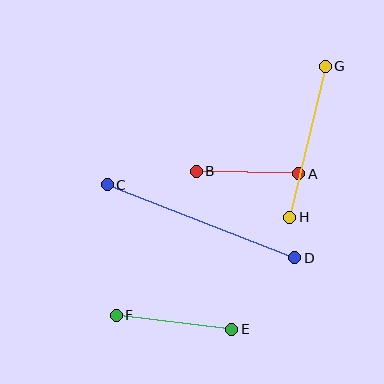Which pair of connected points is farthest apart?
Points C and D are farthest apart.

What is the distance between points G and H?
The distance is approximately 155 pixels.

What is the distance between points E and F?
The distance is approximately 117 pixels.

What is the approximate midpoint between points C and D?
The midpoint is at approximately (201, 221) pixels.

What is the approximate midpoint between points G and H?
The midpoint is at approximately (308, 142) pixels.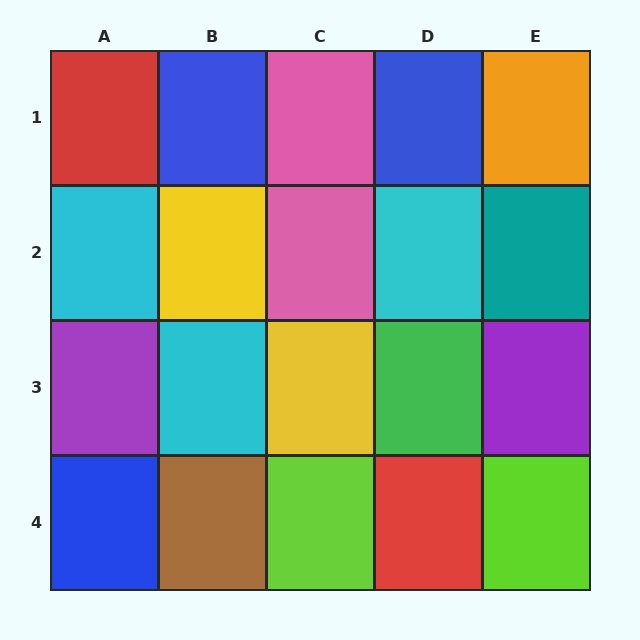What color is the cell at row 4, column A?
Blue.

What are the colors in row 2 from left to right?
Cyan, yellow, pink, cyan, teal.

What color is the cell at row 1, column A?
Red.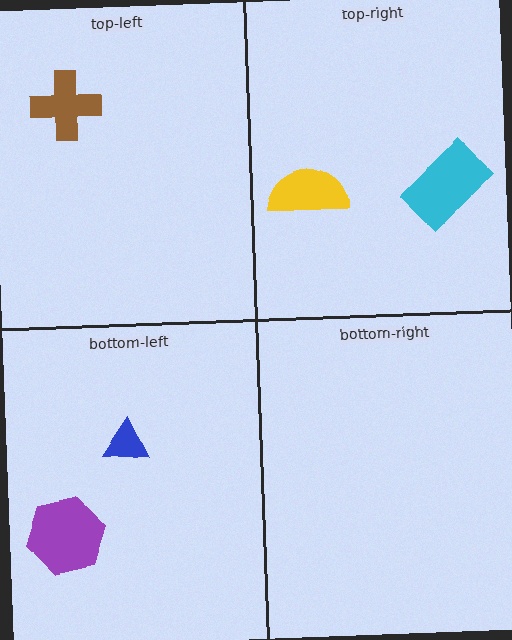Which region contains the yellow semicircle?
The top-right region.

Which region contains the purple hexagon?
The bottom-left region.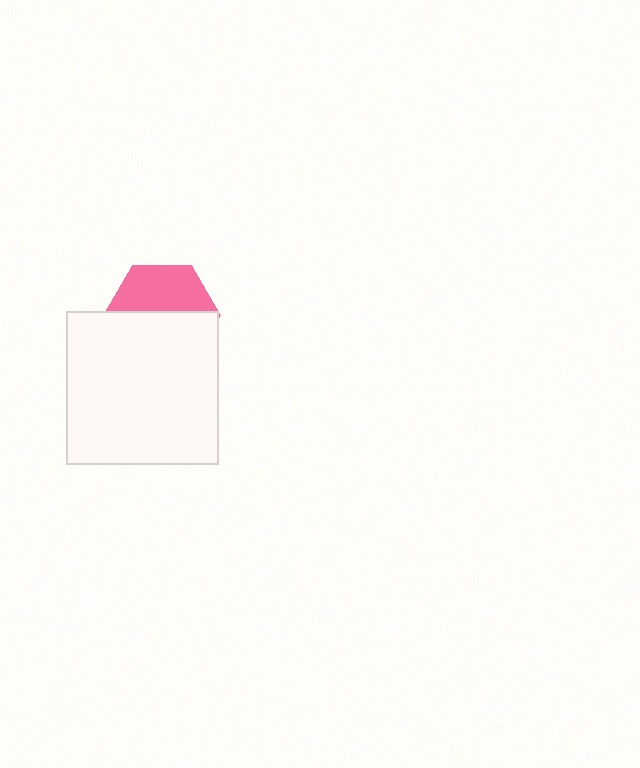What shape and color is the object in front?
The object in front is a white square.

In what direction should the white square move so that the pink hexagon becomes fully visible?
The white square should move down. That is the shortest direction to clear the overlap and leave the pink hexagon fully visible.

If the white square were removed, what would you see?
You would see the complete pink hexagon.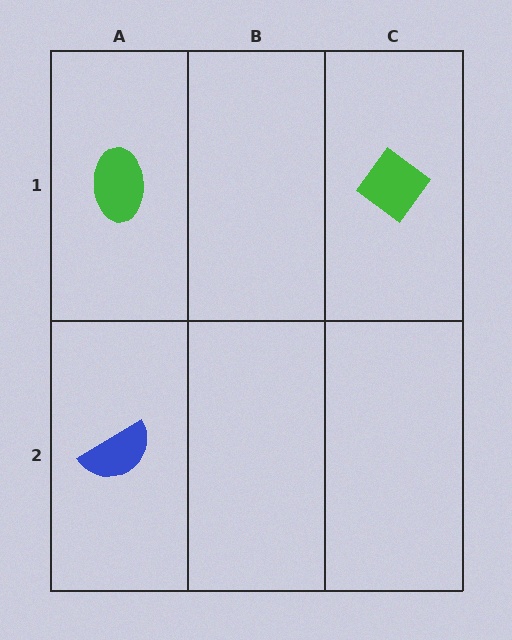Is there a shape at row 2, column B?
No, that cell is empty.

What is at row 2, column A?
A blue semicircle.